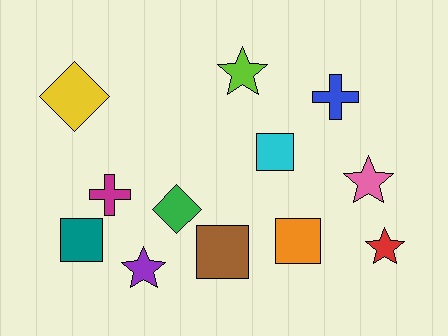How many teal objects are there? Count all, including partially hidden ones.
There is 1 teal object.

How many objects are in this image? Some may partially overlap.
There are 12 objects.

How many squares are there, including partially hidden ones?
There are 4 squares.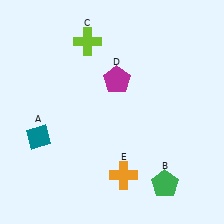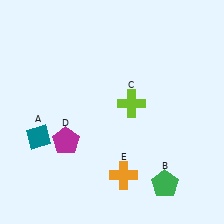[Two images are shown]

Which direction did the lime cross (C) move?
The lime cross (C) moved down.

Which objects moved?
The objects that moved are: the lime cross (C), the magenta pentagon (D).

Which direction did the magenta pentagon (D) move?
The magenta pentagon (D) moved down.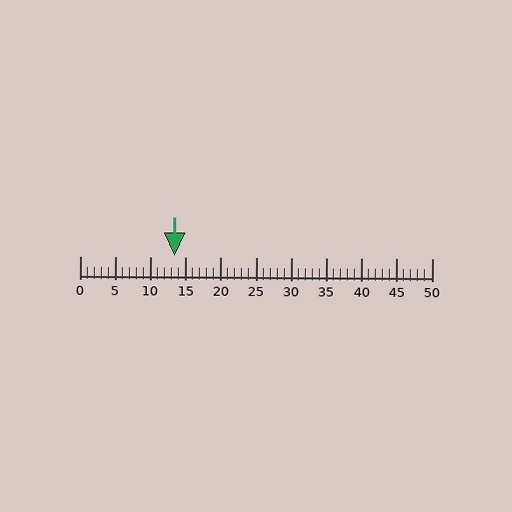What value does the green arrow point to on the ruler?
The green arrow points to approximately 13.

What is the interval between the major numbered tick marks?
The major tick marks are spaced 5 units apart.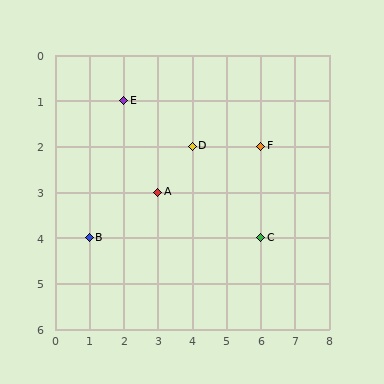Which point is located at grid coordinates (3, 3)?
Point A is at (3, 3).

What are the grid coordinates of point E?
Point E is at grid coordinates (2, 1).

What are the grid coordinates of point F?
Point F is at grid coordinates (6, 2).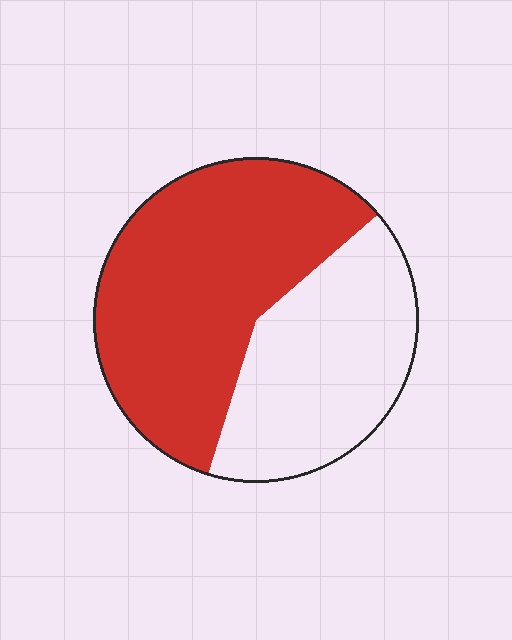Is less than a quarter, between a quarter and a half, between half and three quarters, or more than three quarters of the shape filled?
Between half and three quarters.